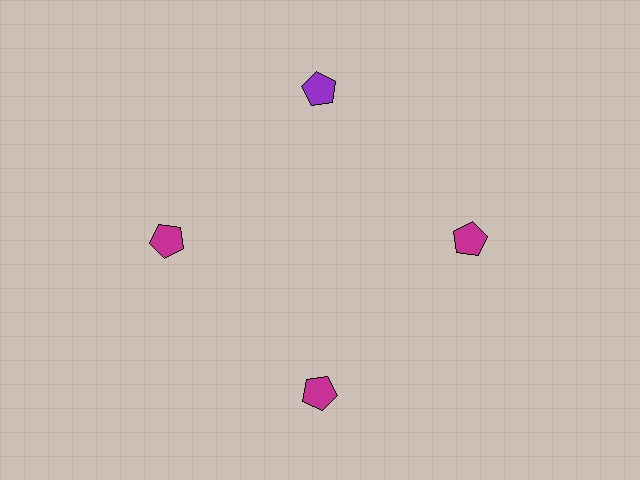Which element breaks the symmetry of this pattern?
The purple pentagon at roughly the 12 o'clock position breaks the symmetry. All other shapes are magenta pentagons.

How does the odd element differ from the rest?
It has a different color: purple instead of magenta.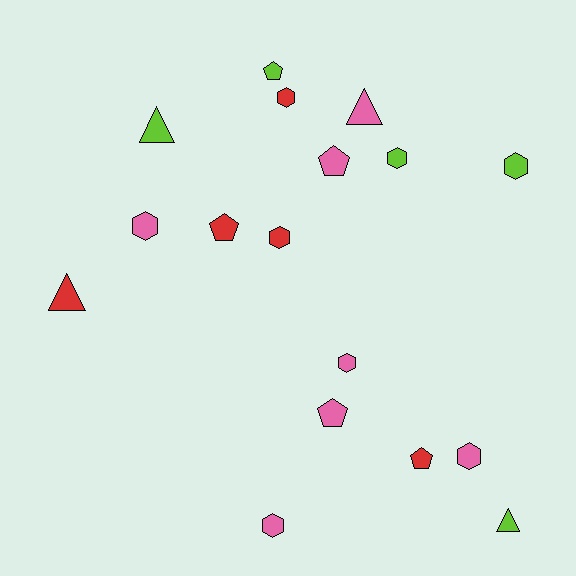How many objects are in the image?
There are 17 objects.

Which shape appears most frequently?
Hexagon, with 8 objects.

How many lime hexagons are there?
There are 2 lime hexagons.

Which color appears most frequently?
Pink, with 7 objects.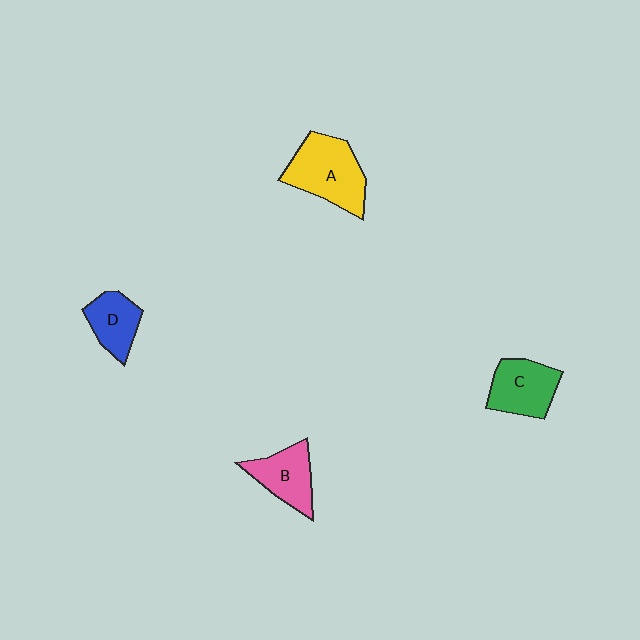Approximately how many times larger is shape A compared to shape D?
Approximately 1.7 times.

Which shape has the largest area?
Shape A (yellow).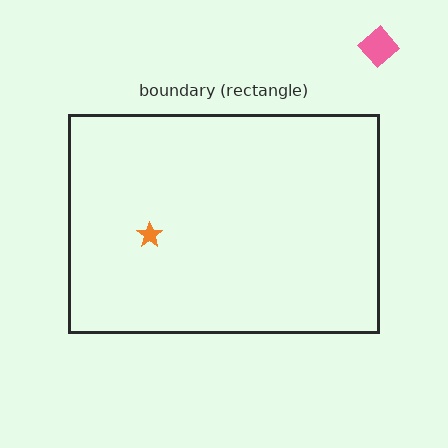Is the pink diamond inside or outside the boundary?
Outside.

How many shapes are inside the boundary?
1 inside, 1 outside.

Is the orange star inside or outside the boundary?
Inside.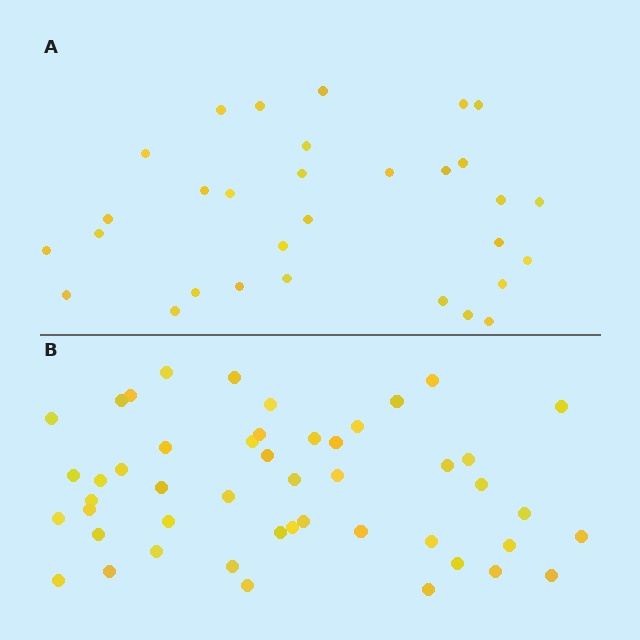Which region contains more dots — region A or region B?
Region B (the bottom region) has more dots.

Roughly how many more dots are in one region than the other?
Region B has approximately 15 more dots than region A.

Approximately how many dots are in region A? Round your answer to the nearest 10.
About 30 dots. (The exact count is 31, which rounds to 30.)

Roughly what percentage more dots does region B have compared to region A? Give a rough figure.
About 55% more.